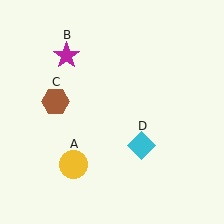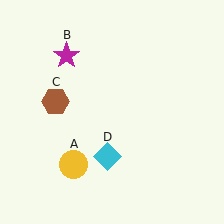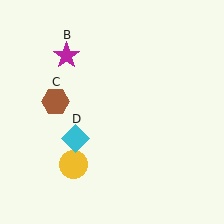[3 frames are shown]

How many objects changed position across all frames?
1 object changed position: cyan diamond (object D).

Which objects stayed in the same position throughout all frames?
Yellow circle (object A) and magenta star (object B) and brown hexagon (object C) remained stationary.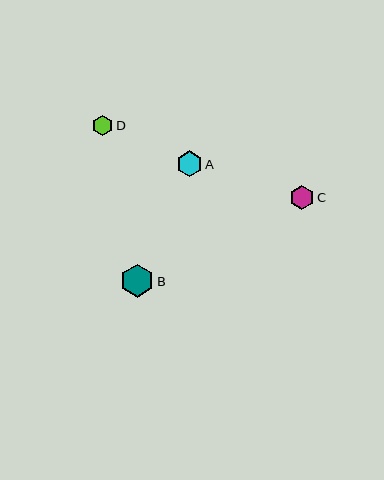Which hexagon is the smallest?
Hexagon D is the smallest with a size of approximately 21 pixels.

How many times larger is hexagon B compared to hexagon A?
Hexagon B is approximately 1.3 times the size of hexagon A.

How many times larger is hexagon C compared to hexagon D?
Hexagon C is approximately 1.1 times the size of hexagon D.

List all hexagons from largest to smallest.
From largest to smallest: B, A, C, D.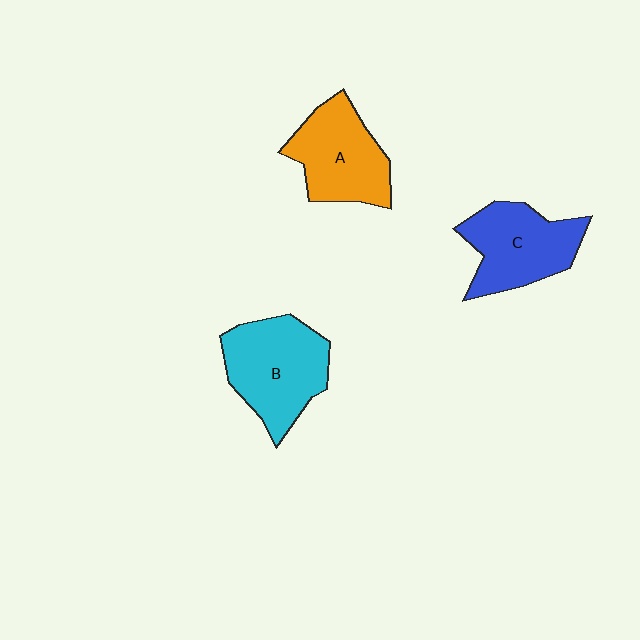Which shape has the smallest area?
Shape A (orange).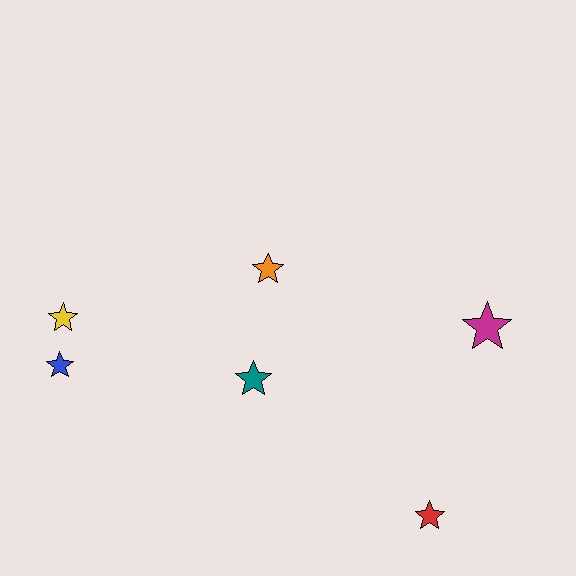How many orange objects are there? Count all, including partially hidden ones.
There is 1 orange object.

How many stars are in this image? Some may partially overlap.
There are 6 stars.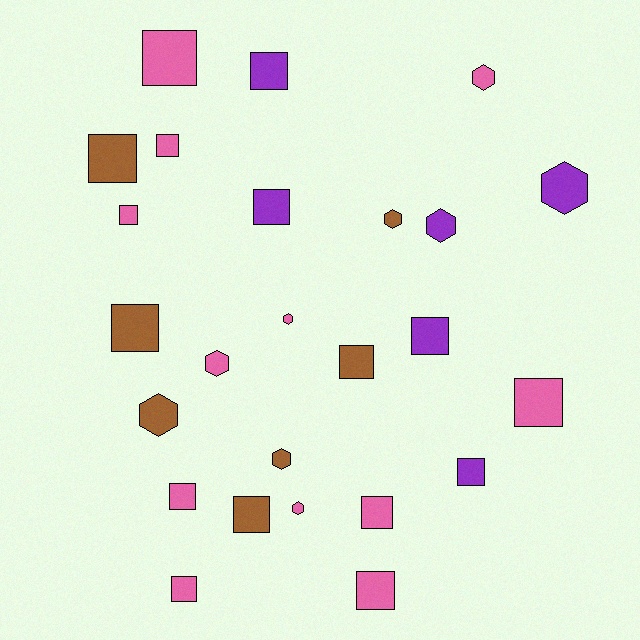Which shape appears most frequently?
Square, with 16 objects.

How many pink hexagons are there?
There are 4 pink hexagons.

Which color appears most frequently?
Pink, with 12 objects.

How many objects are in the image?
There are 25 objects.